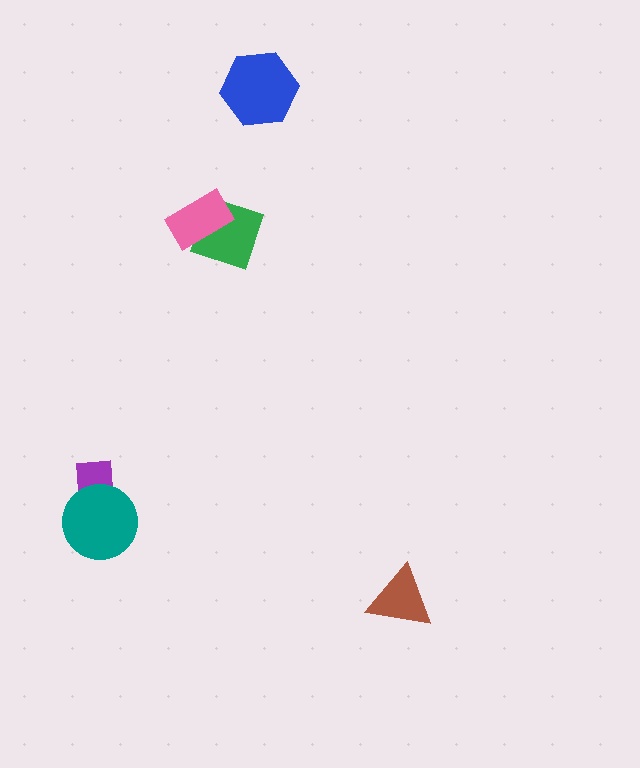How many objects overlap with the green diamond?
1 object overlaps with the green diamond.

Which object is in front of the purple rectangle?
The teal circle is in front of the purple rectangle.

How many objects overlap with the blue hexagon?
0 objects overlap with the blue hexagon.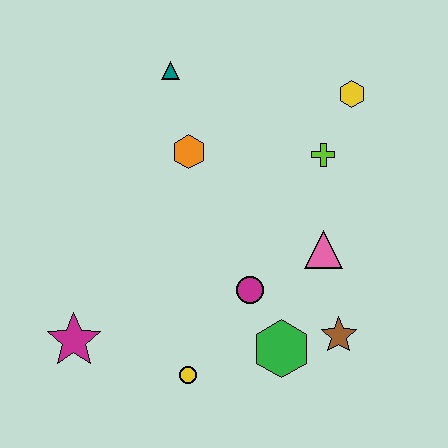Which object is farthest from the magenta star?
The yellow hexagon is farthest from the magenta star.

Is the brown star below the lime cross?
Yes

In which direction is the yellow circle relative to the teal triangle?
The yellow circle is below the teal triangle.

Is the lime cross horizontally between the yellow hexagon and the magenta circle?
Yes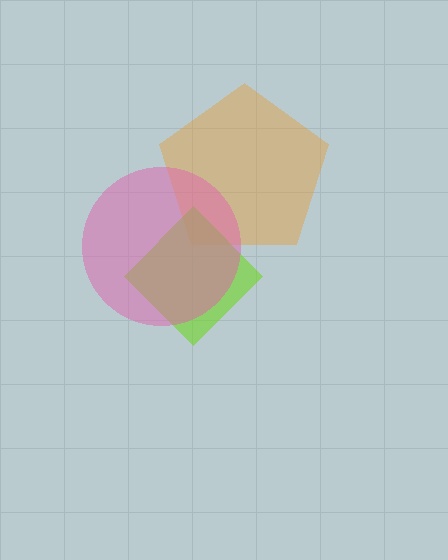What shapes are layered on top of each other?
The layered shapes are: an orange pentagon, a lime diamond, a pink circle.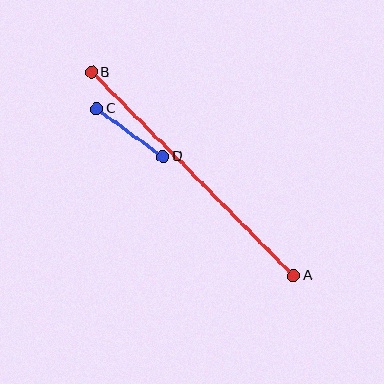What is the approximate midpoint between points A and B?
The midpoint is at approximately (193, 174) pixels.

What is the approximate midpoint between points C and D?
The midpoint is at approximately (130, 133) pixels.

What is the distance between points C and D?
The distance is approximately 82 pixels.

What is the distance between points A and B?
The distance is approximately 287 pixels.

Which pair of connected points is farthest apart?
Points A and B are farthest apart.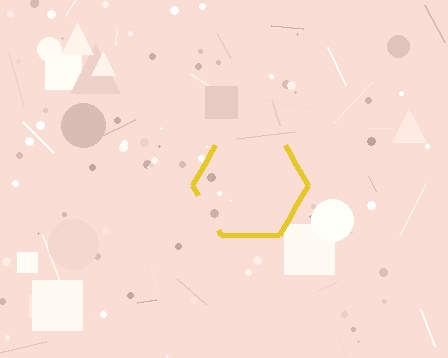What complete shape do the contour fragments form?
The contour fragments form a hexagon.